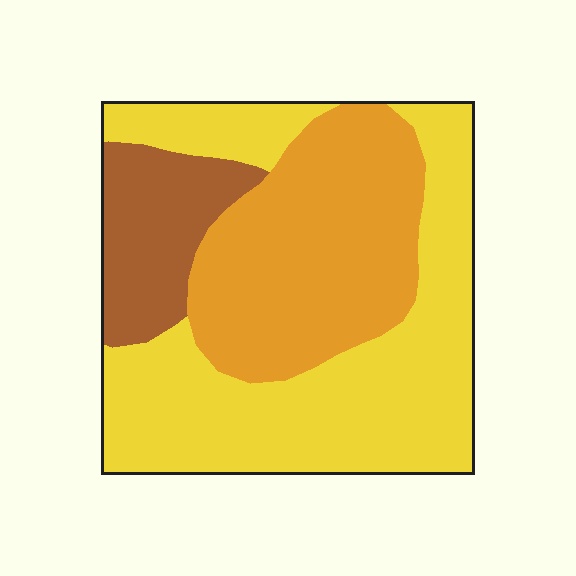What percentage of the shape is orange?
Orange covers about 35% of the shape.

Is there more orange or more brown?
Orange.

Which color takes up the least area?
Brown, at roughly 15%.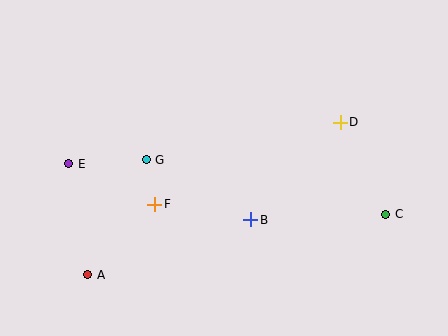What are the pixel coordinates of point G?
Point G is at (146, 160).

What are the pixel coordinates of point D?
Point D is at (340, 122).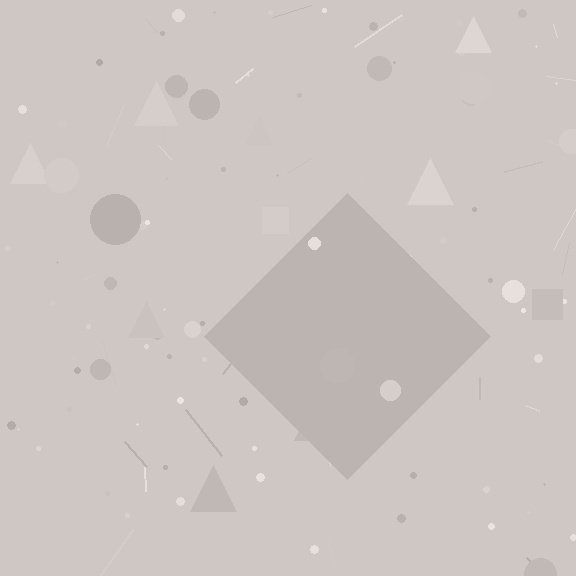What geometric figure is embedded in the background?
A diamond is embedded in the background.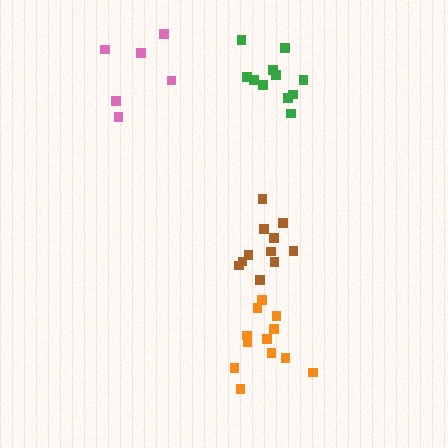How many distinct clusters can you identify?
There are 4 distinct clusters.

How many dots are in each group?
Group 1: 12 dots, Group 2: 6 dots, Group 3: 11 dots, Group 4: 11 dots (40 total).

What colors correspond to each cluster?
The clusters are colored: orange, pink, brown, green.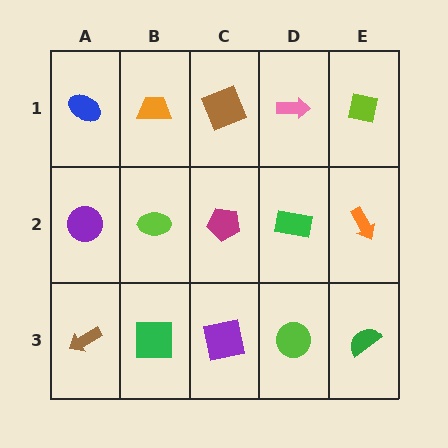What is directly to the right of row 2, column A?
A lime ellipse.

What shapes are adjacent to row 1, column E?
An orange arrow (row 2, column E), a pink arrow (row 1, column D).